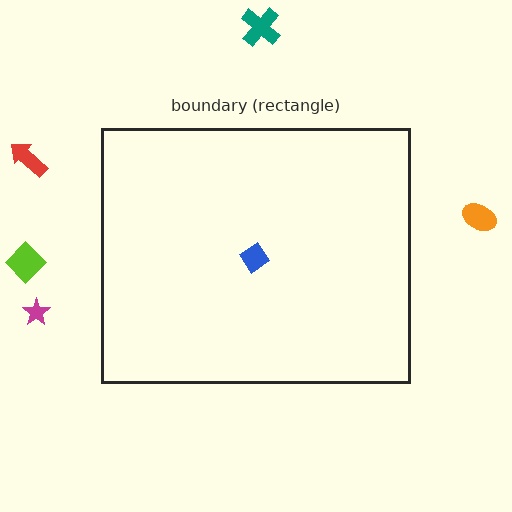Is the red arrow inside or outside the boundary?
Outside.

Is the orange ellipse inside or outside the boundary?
Outside.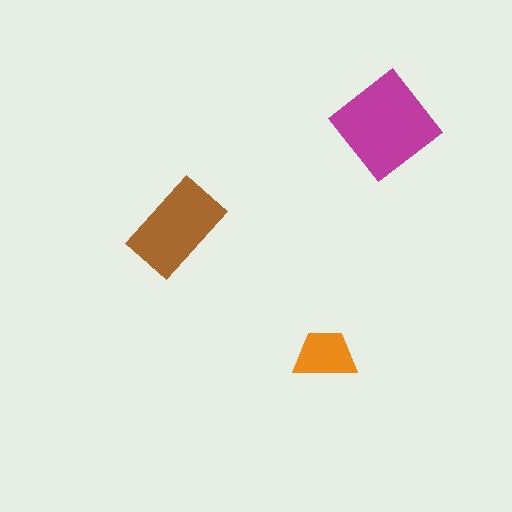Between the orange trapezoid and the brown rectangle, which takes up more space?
The brown rectangle.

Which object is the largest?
The magenta diamond.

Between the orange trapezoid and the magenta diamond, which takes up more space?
The magenta diamond.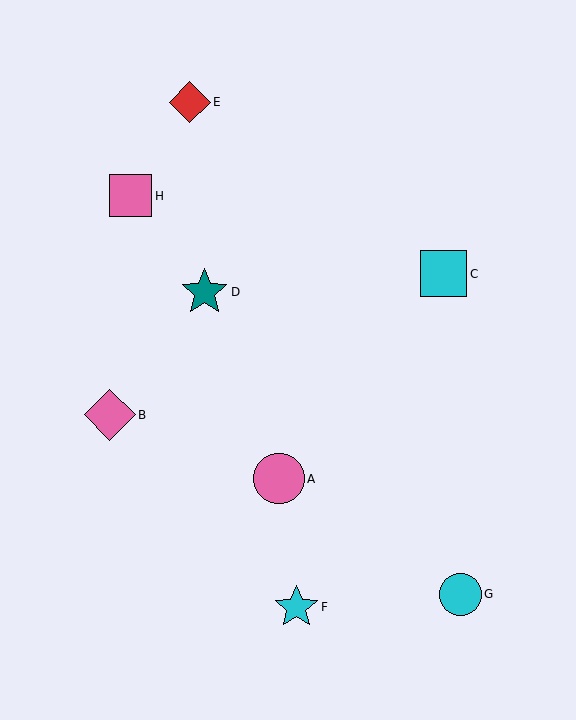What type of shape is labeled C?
Shape C is a cyan square.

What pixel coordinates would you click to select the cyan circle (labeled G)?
Click at (460, 594) to select the cyan circle G.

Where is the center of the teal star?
The center of the teal star is at (205, 292).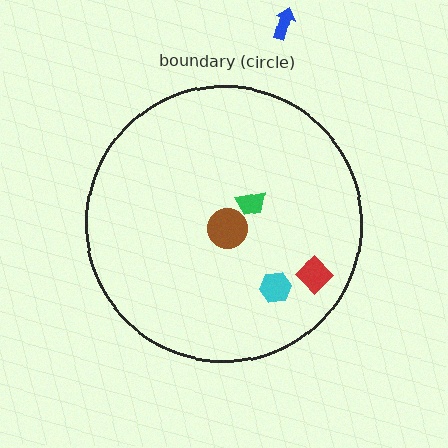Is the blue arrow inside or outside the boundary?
Outside.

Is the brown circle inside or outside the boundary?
Inside.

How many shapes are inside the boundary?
4 inside, 1 outside.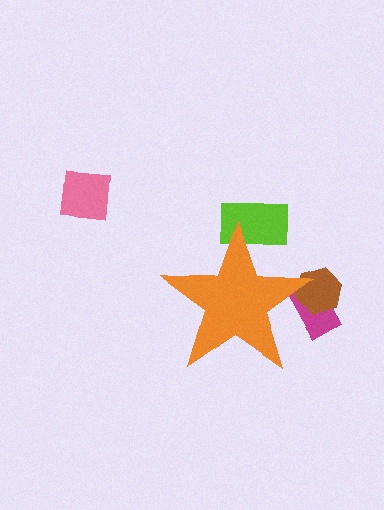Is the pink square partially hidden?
No, the pink square is fully visible.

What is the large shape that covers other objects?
An orange star.